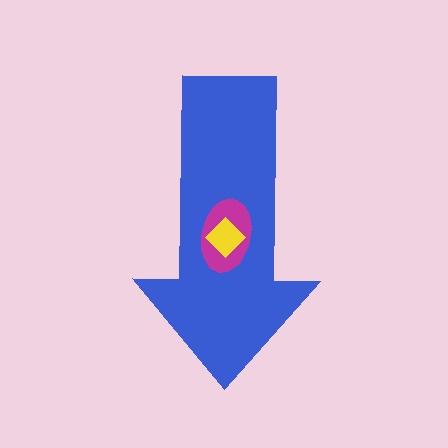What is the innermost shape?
The yellow diamond.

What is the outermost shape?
The blue arrow.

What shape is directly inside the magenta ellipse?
The yellow diamond.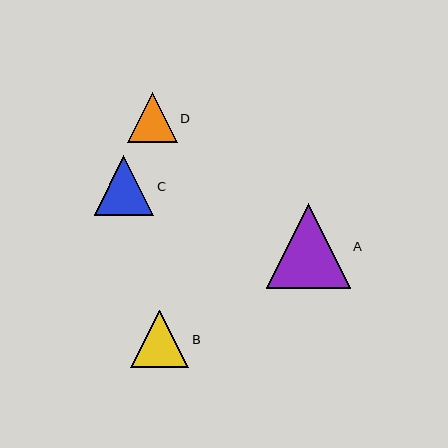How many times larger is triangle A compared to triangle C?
Triangle A is approximately 1.4 times the size of triangle C.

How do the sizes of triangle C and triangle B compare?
Triangle C and triangle B are approximately the same size.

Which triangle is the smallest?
Triangle D is the smallest with a size of approximately 49 pixels.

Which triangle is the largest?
Triangle A is the largest with a size of approximately 84 pixels.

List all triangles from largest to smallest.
From largest to smallest: A, C, B, D.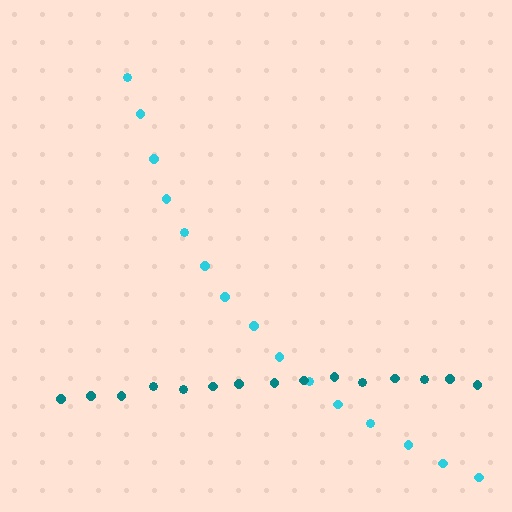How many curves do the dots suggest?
There are 2 distinct paths.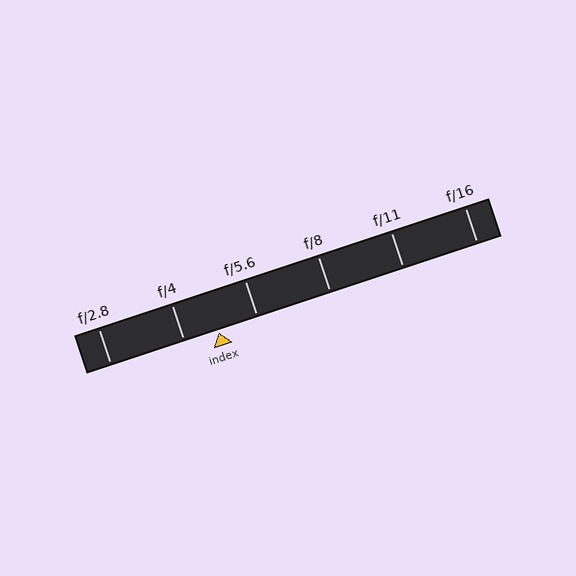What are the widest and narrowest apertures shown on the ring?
The widest aperture shown is f/2.8 and the narrowest is f/16.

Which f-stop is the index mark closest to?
The index mark is closest to f/4.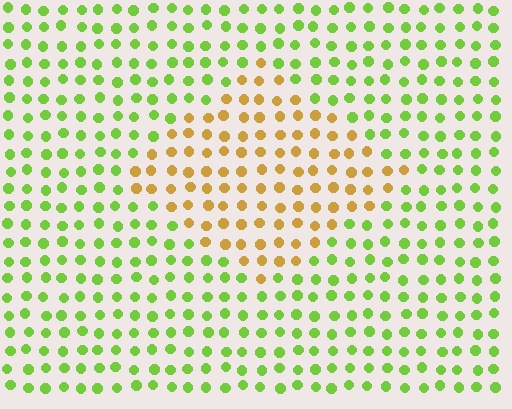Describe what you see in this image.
The image is filled with small lime elements in a uniform arrangement. A diamond-shaped region is visible where the elements are tinted to a slightly different hue, forming a subtle color boundary.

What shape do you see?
I see a diamond.